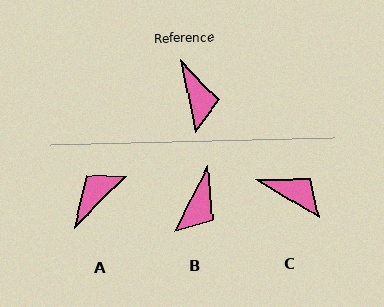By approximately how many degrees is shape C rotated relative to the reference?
Approximately 47 degrees counter-clockwise.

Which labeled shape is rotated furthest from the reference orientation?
A, about 123 degrees away.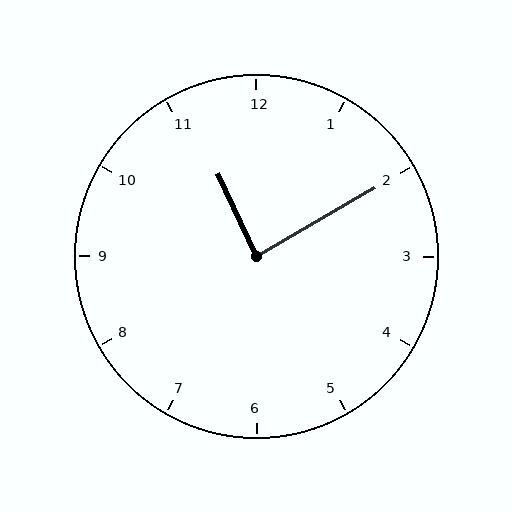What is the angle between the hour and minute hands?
Approximately 85 degrees.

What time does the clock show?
11:10.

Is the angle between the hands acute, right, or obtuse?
It is right.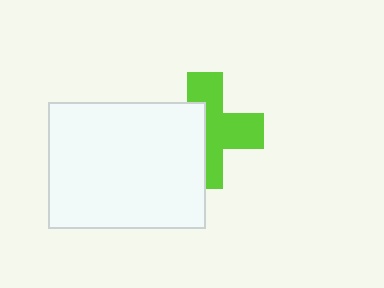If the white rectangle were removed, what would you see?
You would see the complete lime cross.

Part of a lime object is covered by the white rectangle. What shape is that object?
It is a cross.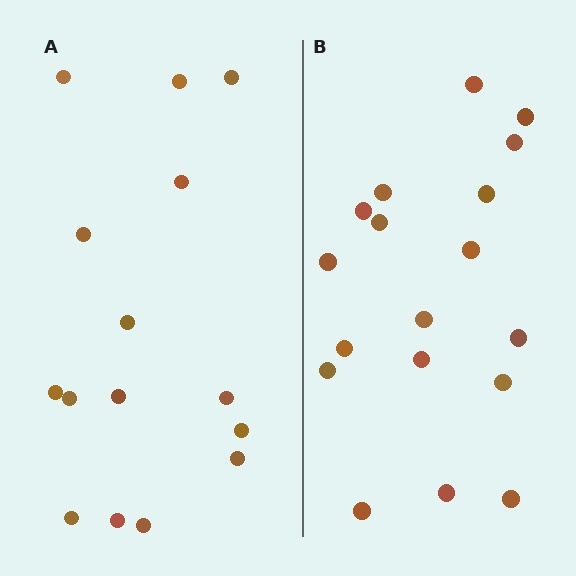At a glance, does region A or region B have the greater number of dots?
Region B (the right region) has more dots.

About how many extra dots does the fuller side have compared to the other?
Region B has just a few more — roughly 2 or 3 more dots than region A.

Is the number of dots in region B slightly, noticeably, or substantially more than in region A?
Region B has only slightly more — the two regions are fairly close. The ratio is roughly 1.2 to 1.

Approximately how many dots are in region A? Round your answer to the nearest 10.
About 20 dots. (The exact count is 15, which rounds to 20.)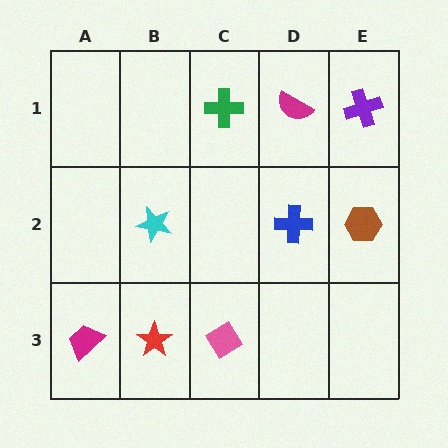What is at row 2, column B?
A cyan star.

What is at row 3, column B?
A red star.